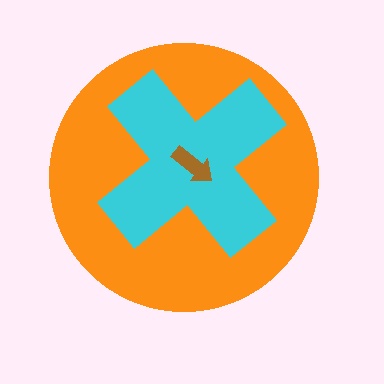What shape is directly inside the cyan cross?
The brown arrow.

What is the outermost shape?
The orange circle.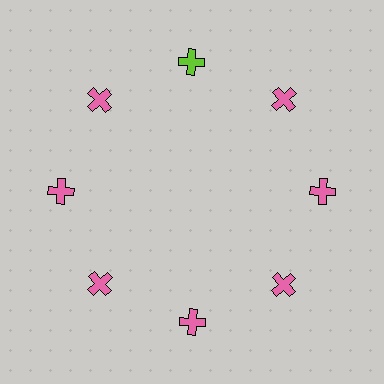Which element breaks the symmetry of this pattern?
The lime cross at roughly the 12 o'clock position breaks the symmetry. All other shapes are pink crosses.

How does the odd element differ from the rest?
It has a different color: lime instead of pink.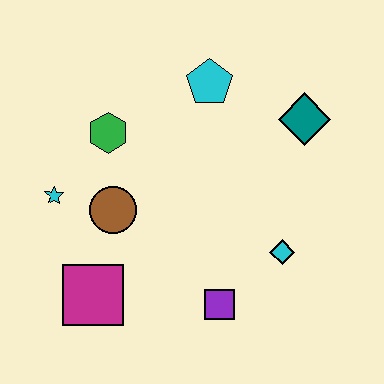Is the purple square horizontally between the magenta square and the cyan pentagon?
No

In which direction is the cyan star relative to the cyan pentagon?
The cyan star is to the left of the cyan pentagon.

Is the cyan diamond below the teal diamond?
Yes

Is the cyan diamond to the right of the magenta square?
Yes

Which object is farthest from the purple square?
The cyan pentagon is farthest from the purple square.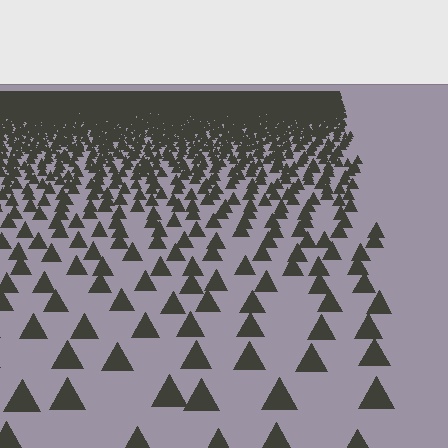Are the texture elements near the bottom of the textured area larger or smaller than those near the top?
Larger. Near the bottom, elements are closer to the viewer and appear at a bigger on-screen size.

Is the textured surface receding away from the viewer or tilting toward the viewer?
The surface is receding away from the viewer. Texture elements get smaller and denser toward the top.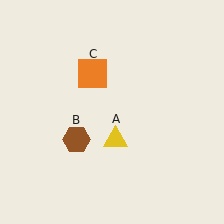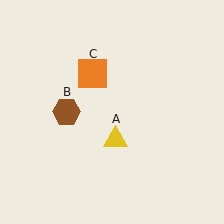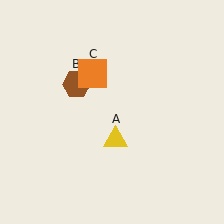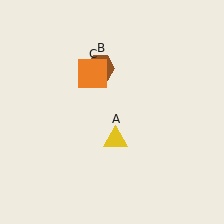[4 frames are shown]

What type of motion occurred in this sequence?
The brown hexagon (object B) rotated clockwise around the center of the scene.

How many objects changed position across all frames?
1 object changed position: brown hexagon (object B).